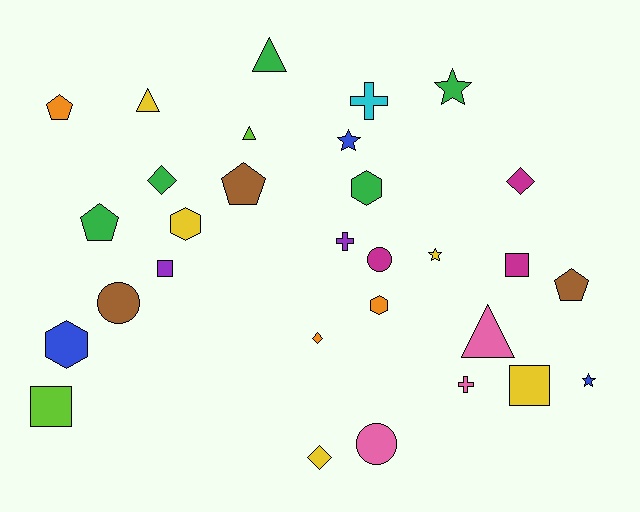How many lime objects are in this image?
There are 2 lime objects.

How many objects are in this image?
There are 30 objects.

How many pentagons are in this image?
There are 4 pentagons.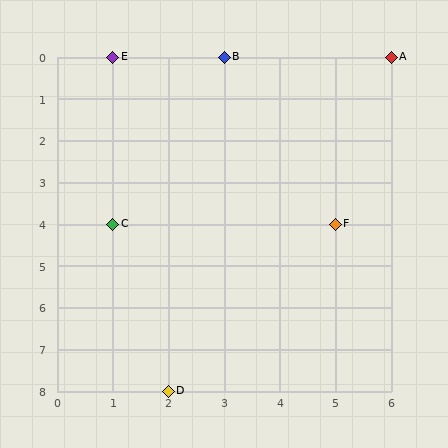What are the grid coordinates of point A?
Point A is at grid coordinates (6, 0).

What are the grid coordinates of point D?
Point D is at grid coordinates (2, 8).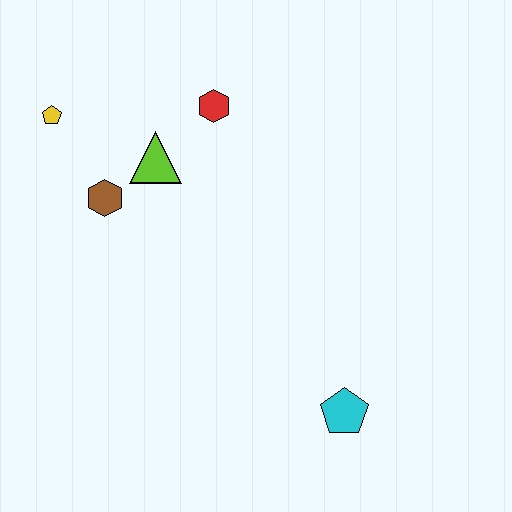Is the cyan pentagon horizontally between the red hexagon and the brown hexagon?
No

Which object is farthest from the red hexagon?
The cyan pentagon is farthest from the red hexagon.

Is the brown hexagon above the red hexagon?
No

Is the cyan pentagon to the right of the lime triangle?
Yes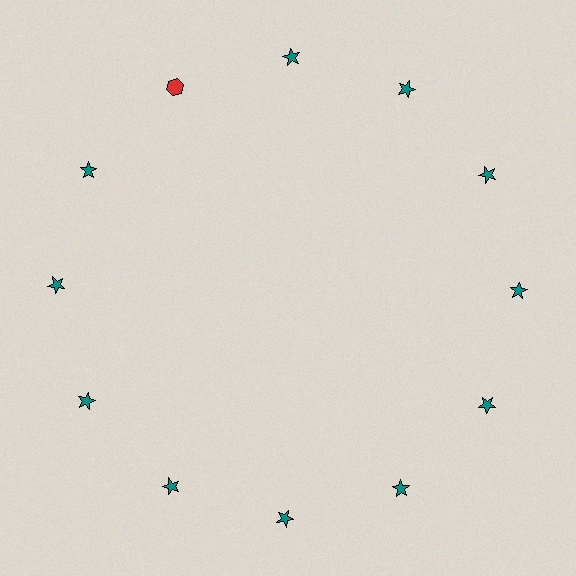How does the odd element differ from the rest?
It differs in both color (red instead of teal) and shape (hexagon instead of star).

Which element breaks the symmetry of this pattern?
The red hexagon at roughly the 11 o'clock position breaks the symmetry. All other shapes are teal stars.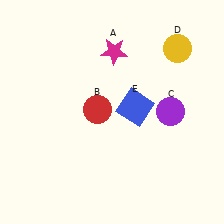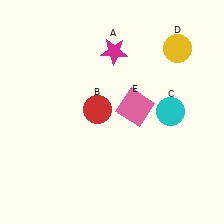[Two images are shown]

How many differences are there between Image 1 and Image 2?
There are 2 differences between the two images.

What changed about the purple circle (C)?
In Image 1, C is purple. In Image 2, it changed to cyan.